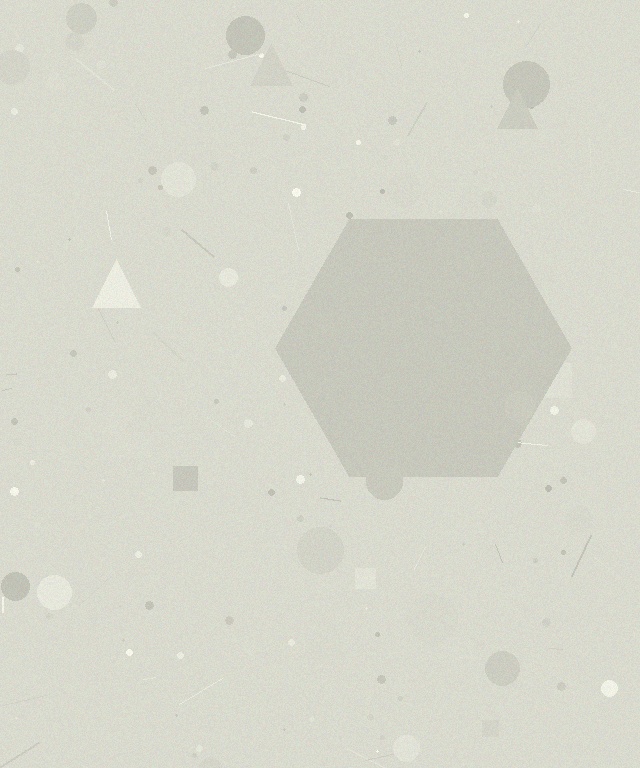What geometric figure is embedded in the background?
A hexagon is embedded in the background.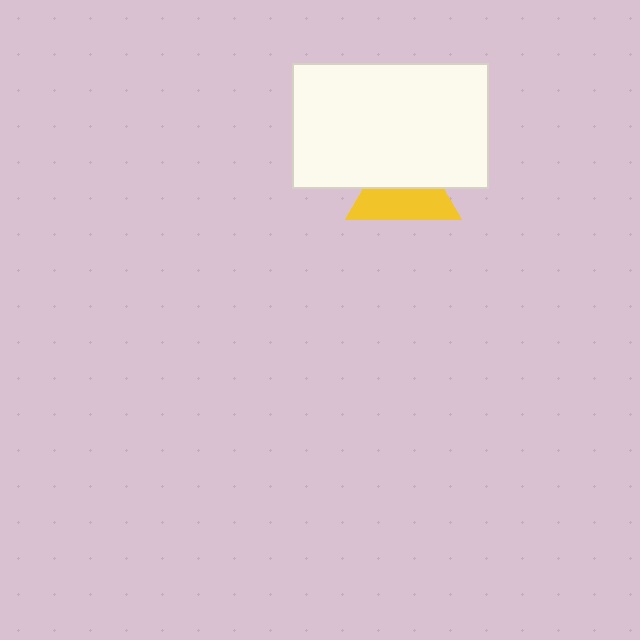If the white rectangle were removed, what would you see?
You would see the complete yellow triangle.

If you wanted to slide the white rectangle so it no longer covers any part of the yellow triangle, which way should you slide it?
Slide it up — that is the most direct way to separate the two shapes.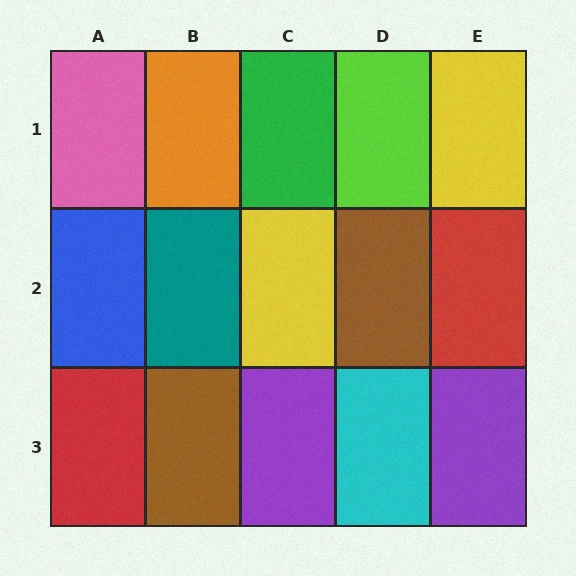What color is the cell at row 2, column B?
Teal.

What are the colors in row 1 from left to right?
Pink, orange, green, lime, yellow.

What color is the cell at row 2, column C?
Yellow.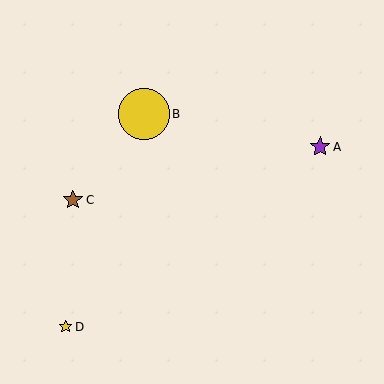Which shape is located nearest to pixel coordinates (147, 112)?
The yellow circle (labeled B) at (144, 114) is nearest to that location.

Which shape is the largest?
The yellow circle (labeled B) is the largest.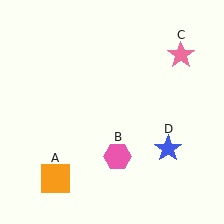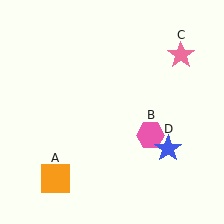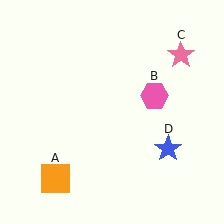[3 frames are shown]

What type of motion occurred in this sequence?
The pink hexagon (object B) rotated counterclockwise around the center of the scene.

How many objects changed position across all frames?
1 object changed position: pink hexagon (object B).